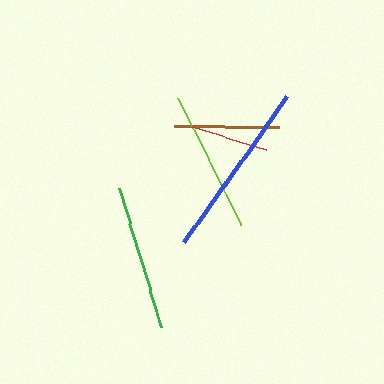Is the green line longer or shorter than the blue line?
The blue line is longer than the green line.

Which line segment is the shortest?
The red line is the shortest at approximately 77 pixels.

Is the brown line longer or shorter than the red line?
The brown line is longer than the red line.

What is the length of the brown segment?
The brown segment is approximately 105 pixels long.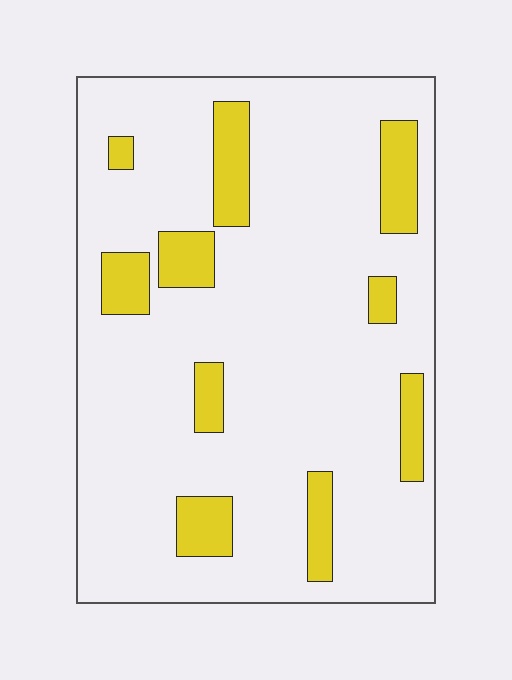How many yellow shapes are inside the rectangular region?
10.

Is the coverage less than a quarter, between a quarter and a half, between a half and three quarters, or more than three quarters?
Less than a quarter.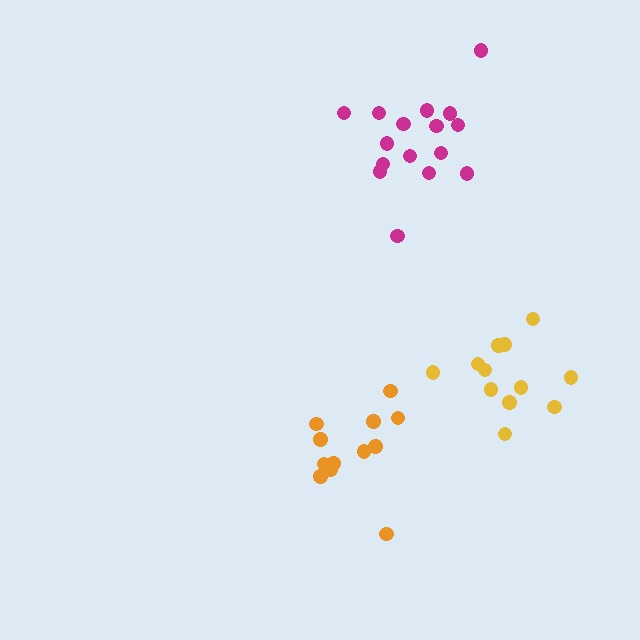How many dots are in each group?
Group 1: 16 dots, Group 2: 12 dots, Group 3: 12 dots (40 total).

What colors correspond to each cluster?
The clusters are colored: magenta, orange, yellow.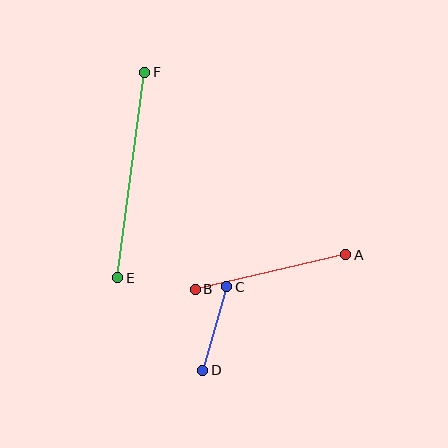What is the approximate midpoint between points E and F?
The midpoint is at approximately (131, 175) pixels.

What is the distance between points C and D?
The distance is approximately 87 pixels.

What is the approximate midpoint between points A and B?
The midpoint is at approximately (270, 272) pixels.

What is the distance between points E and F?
The distance is approximately 208 pixels.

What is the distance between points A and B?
The distance is approximately 155 pixels.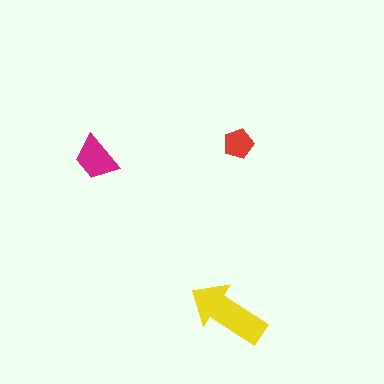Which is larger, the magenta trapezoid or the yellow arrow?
The yellow arrow.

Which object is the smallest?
The red pentagon.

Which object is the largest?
The yellow arrow.